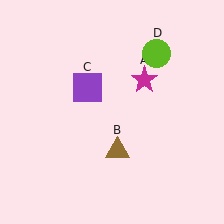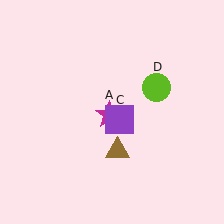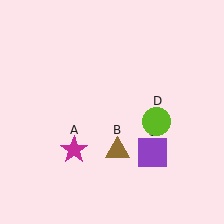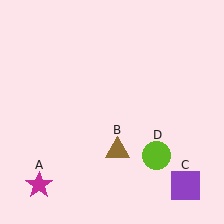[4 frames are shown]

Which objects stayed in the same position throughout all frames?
Brown triangle (object B) remained stationary.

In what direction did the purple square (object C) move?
The purple square (object C) moved down and to the right.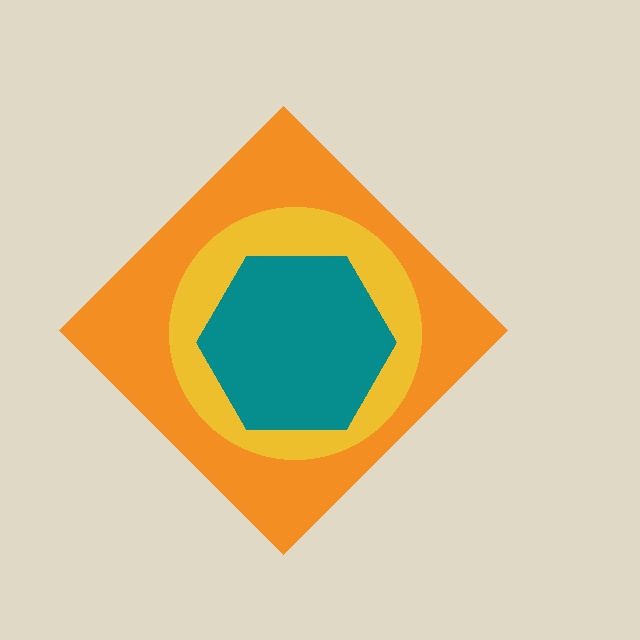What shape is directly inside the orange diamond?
The yellow circle.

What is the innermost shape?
The teal hexagon.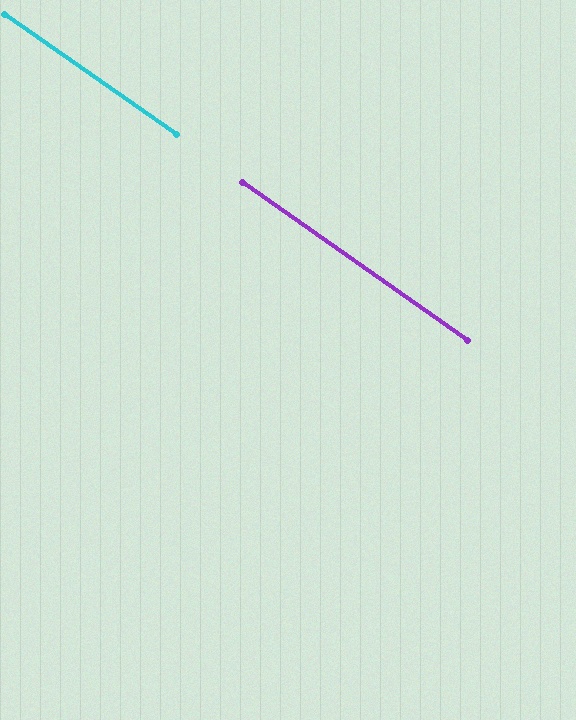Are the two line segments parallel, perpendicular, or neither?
Parallel — their directions differ by only 0.3°.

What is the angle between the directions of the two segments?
Approximately 0 degrees.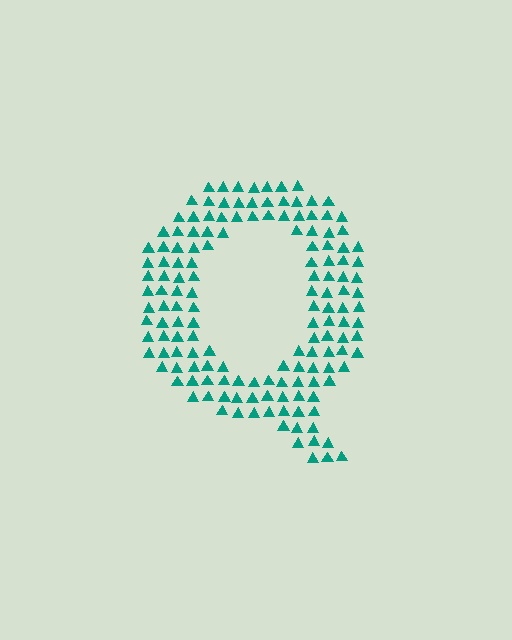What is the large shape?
The large shape is the letter Q.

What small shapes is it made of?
It is made of small triangles.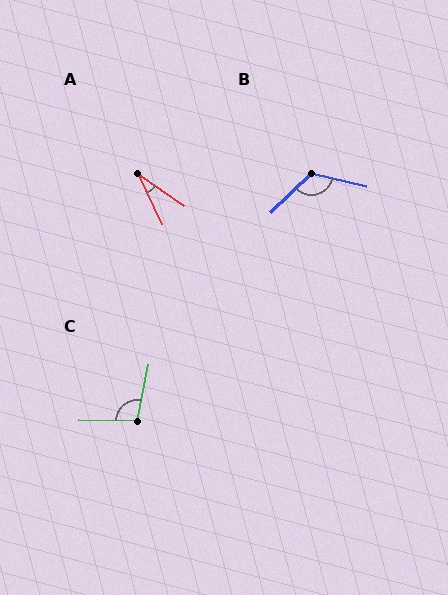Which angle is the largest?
B, at approximately 123 degrees.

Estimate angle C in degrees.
Approximately 100 degrees.